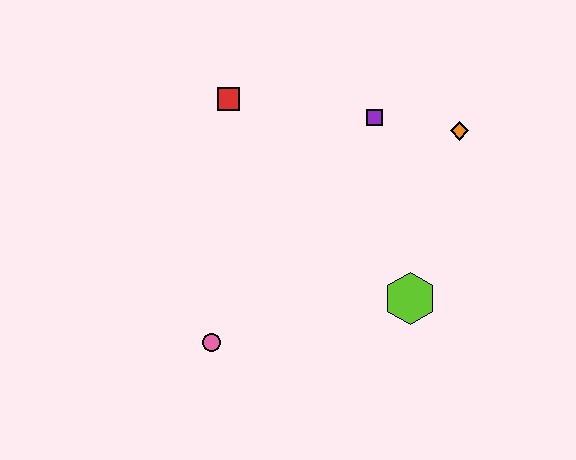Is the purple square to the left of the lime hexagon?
Yes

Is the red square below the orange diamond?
No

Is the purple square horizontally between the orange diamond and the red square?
Yes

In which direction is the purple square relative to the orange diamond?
The purple square is to the left of the orange diamond.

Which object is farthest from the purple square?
The pink circle is farthest from the purple square.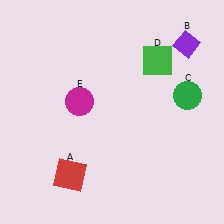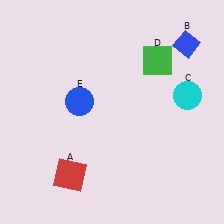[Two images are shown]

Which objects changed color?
B changed from purple to blue. C changed from green to cyan. E changed from magenta to blue.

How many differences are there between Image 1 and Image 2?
There are 3 differences between the two images.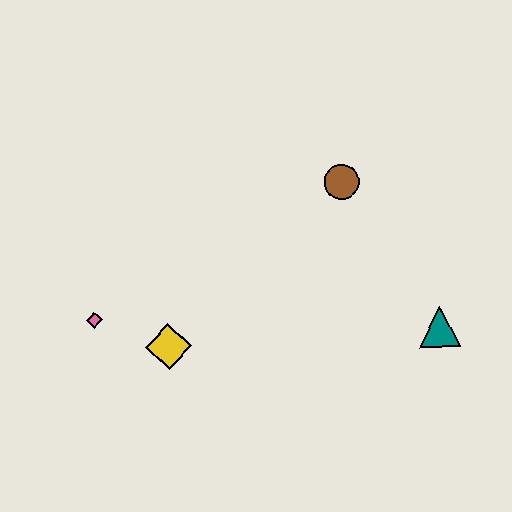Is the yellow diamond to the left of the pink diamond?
No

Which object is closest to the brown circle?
The teal triangle is closest to the brown circle.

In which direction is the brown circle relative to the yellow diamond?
The brown circle is to the right of the yellow diamond.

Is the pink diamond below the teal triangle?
No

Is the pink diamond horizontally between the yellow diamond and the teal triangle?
No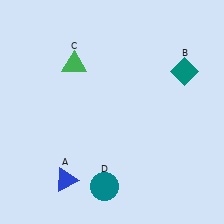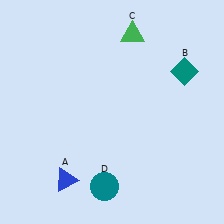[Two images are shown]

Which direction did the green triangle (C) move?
The green triangle (C) moved right.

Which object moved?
The green triangle (C) moved right.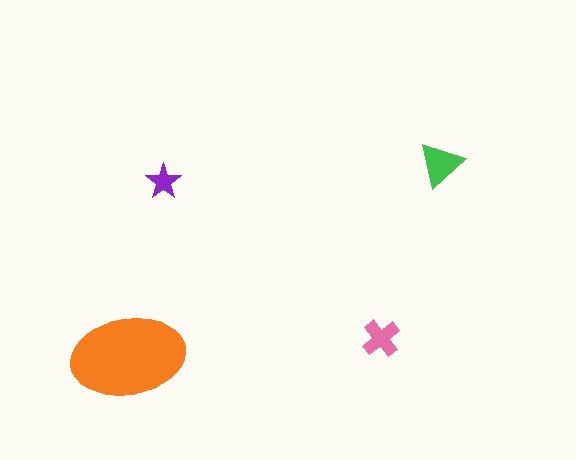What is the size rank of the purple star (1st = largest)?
4th.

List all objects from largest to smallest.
The orange ellipse, the green triangle, the pink cross, the purple star.